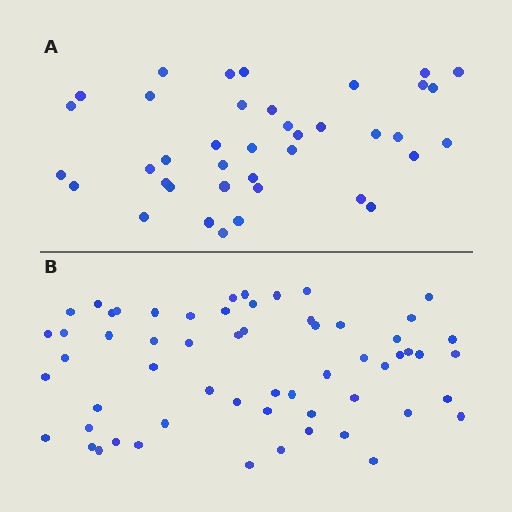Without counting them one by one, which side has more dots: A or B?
Region B (the bottom region) has more dots.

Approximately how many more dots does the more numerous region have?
Region B has approximately 20 more dots than region A.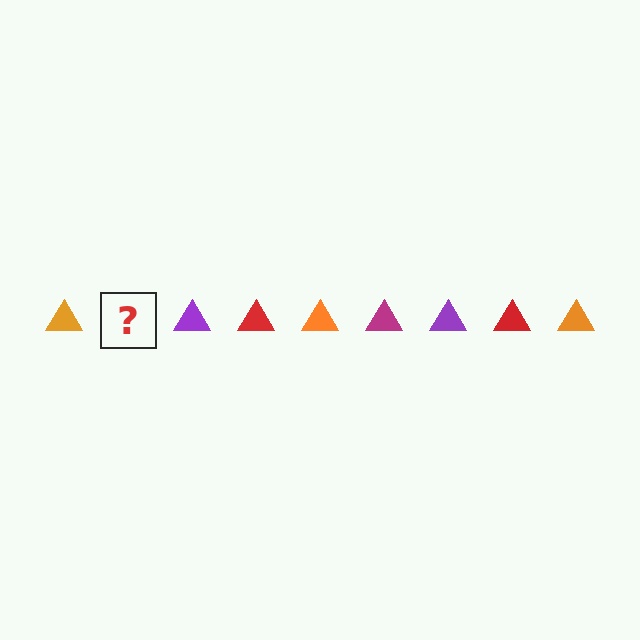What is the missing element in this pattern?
The missing element is a magenta triangle.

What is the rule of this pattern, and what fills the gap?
The rule is that the pattern cycles through orange, magenta, purple, red triangles. The gap should be filled with a magenta triangle.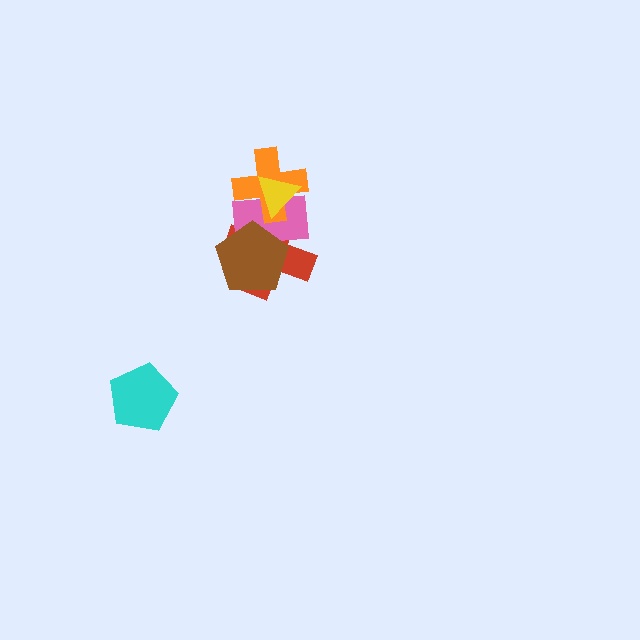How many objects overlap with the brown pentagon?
2 objects overlap with the brown pentagon.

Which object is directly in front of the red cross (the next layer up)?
The pink rectangle is directly in front of the red cross.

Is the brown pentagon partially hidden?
No, no other shape covers it.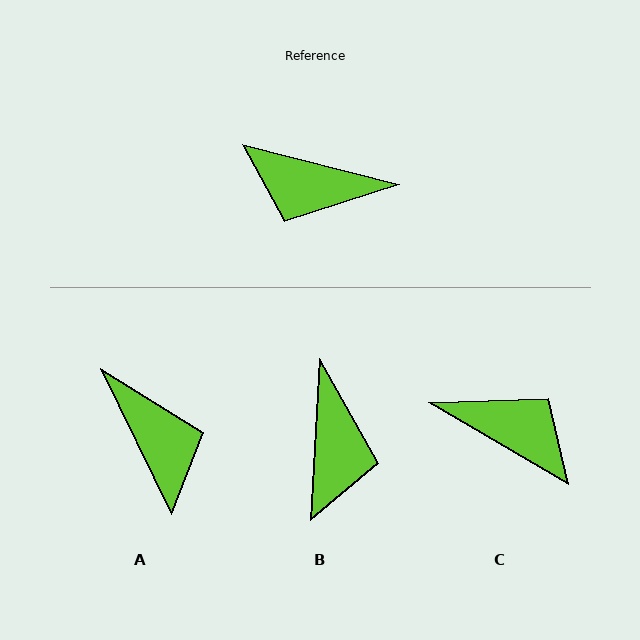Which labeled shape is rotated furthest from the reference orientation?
C, about 164 degrees away.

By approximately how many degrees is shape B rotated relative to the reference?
Approximately 101 degrees counter-clockwise.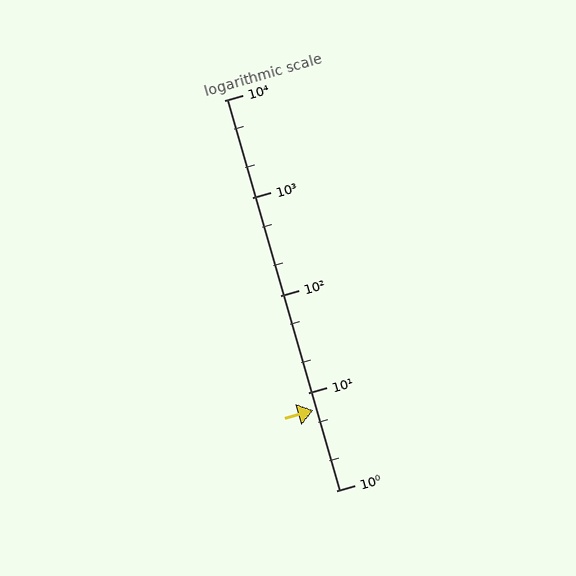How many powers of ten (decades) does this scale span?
The scale spans 4 decades, from 1 to 10000.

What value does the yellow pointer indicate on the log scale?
The pointer indicates approximately 6.7.